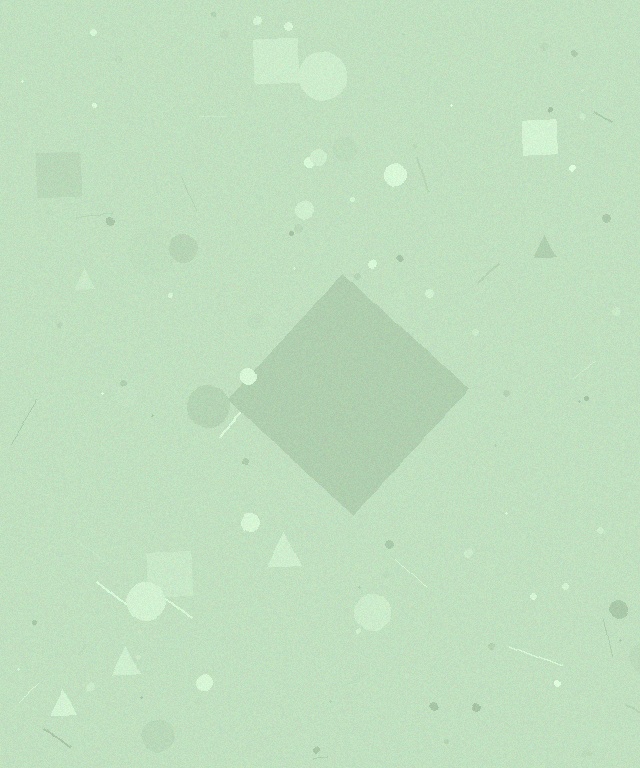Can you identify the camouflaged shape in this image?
The camouflaged shape is a diamond.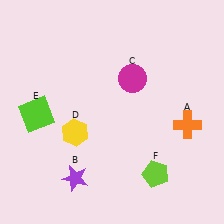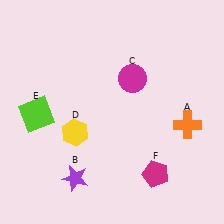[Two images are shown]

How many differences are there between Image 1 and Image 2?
There is 1 difference between the two images.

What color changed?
The pentagon (F) changed from lime in Image 1 to magenta in Image 2.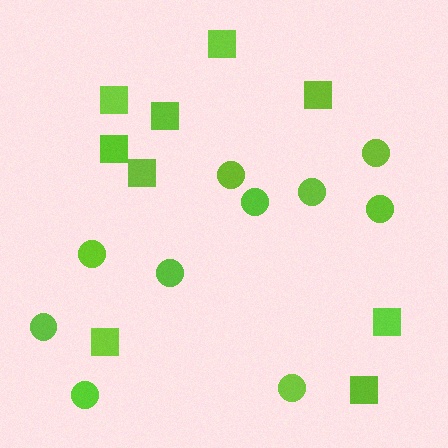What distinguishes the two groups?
There are 2 groups: one group of circles (10) and one group of squares (9).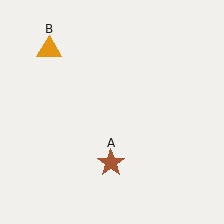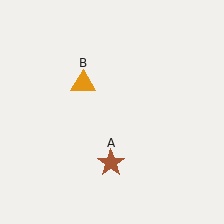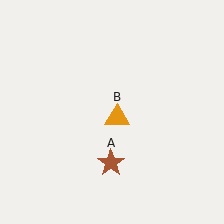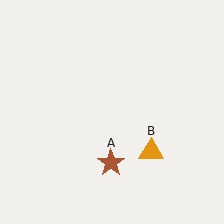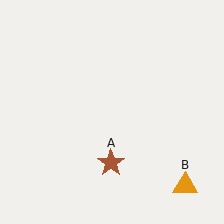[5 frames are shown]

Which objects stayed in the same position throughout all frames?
Brown star (object A) remained stationary.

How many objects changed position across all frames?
1 object changed position: orange triangle (object B).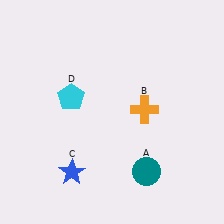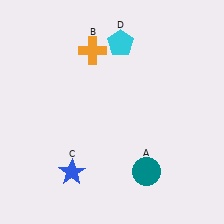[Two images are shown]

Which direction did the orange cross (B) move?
The orange cross (B) moved up.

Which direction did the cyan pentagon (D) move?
The cyan pentagon (D) moved up.